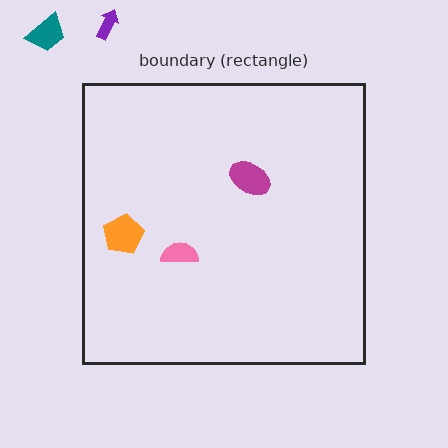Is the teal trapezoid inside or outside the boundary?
Outside.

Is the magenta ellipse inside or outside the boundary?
Inside.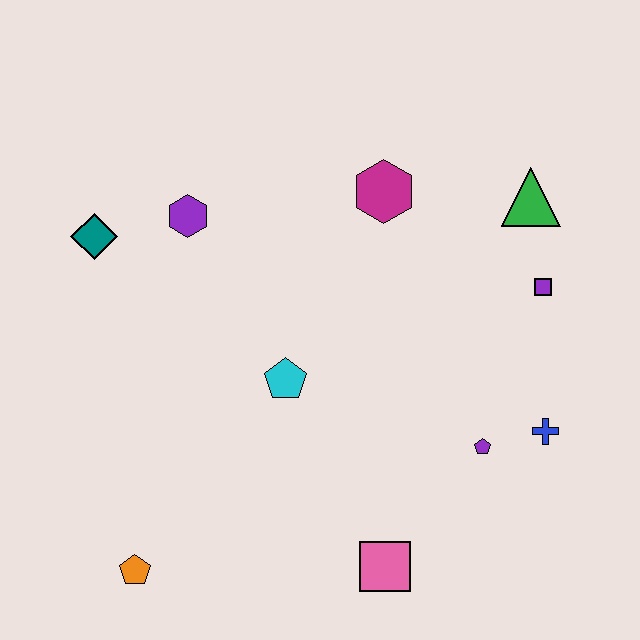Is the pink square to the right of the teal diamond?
Yes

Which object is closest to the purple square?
The green triangle is closest to the purple square.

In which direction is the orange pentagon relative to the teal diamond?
The orange pentagon is below the teal diamond.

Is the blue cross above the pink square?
Yes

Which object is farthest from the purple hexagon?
The blue cross is farthest from the purple hexagon.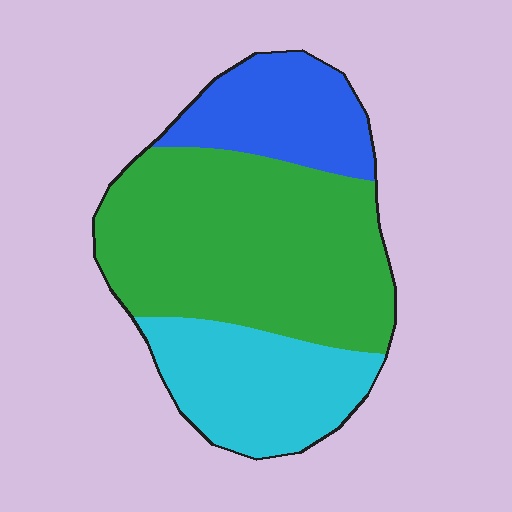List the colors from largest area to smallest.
From largest to smallest: green, cyan, blue.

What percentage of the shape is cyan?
Cyan covers about 25% of the shape.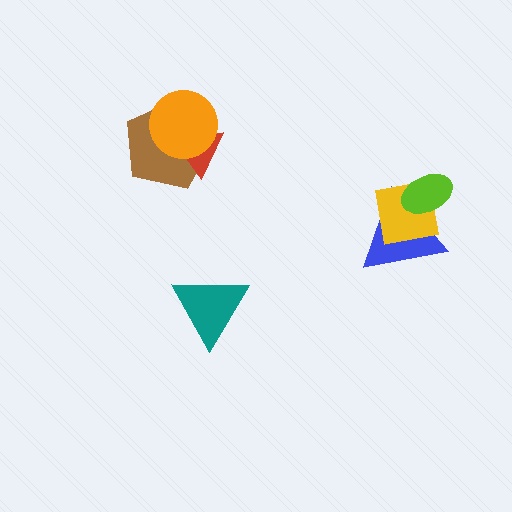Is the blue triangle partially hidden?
Yes, it is partially covered by another shape.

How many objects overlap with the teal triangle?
0 objects overlap with the teal triangle.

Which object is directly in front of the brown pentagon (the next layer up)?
The red triangle is directly in front of the brown pentagon.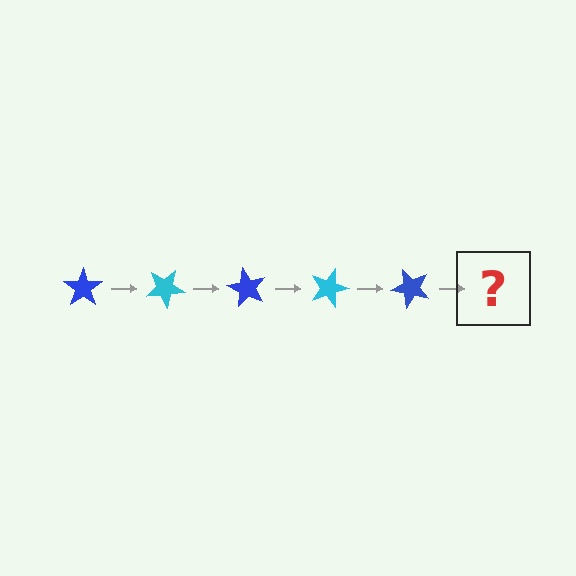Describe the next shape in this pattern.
It should be a cyan star, rotated 150 degrees from the start.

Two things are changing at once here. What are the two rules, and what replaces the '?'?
The two rules are that it rotates 30 degrees each step and the color cycles through blue and cyan. The '?' should be a cyan star, rotated 150 degrees from the start.